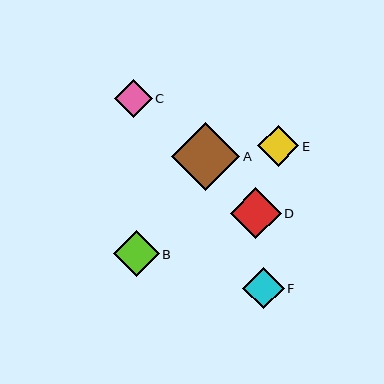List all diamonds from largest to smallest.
From largest to smallest: A, D, B, F, E, C.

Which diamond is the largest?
Diamond A is the largest with a size of approximately 69 pixels.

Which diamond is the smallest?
Diamond C is the smallest with a size of approximately 38 pixels.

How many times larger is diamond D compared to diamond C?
Diamond D is approximately 1.3 times the size of diamond C.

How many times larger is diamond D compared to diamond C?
Diamond D is approximately 1.3 times the size of diamond C.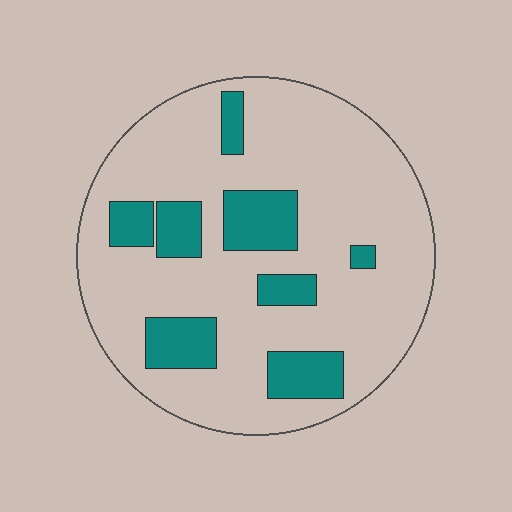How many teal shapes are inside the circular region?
8.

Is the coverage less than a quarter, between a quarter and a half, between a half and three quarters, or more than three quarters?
Less than a quarter.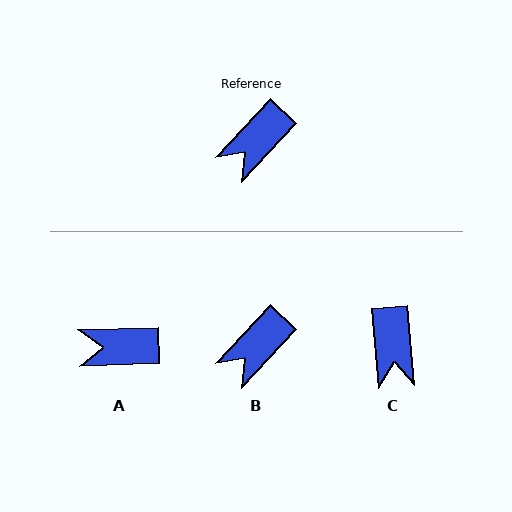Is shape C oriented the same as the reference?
No, it is off by about 48 degrees.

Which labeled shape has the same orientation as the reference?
B.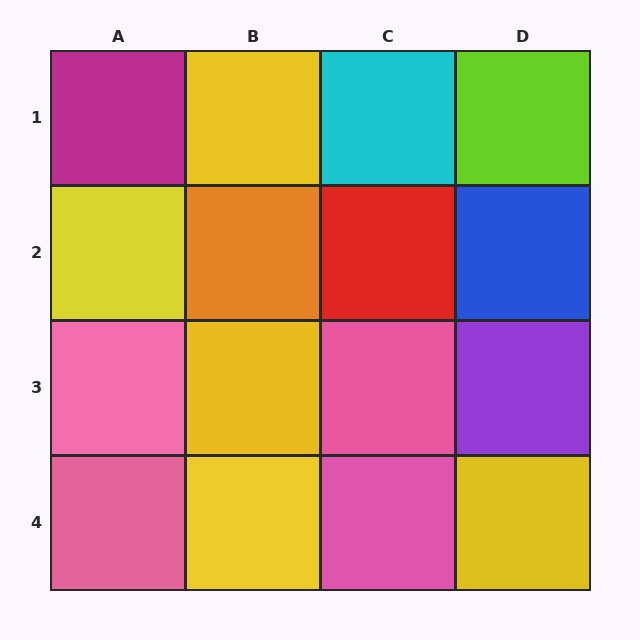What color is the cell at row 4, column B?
Yellow.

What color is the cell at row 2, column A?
Yellow.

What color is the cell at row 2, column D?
Blue.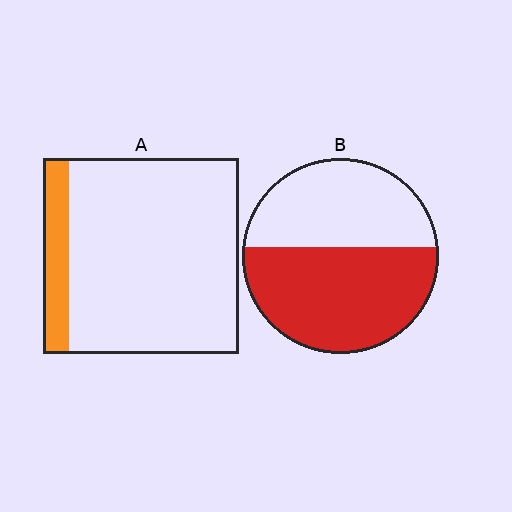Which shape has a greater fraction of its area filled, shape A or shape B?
Shape B.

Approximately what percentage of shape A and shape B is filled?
A is approximately 15% and B is approximately 55%.